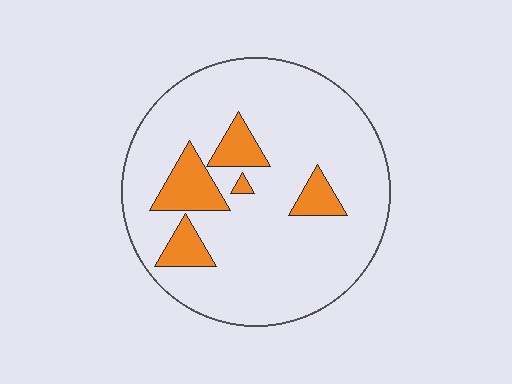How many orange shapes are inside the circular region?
5.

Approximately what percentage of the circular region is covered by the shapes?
Approximately 15%.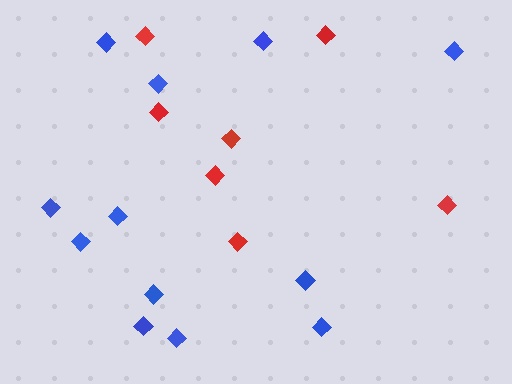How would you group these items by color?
There are 2 groups: one group of red diamonds (7) and one group of blue diamonds (12).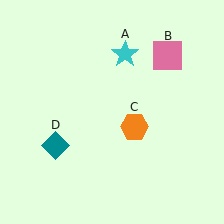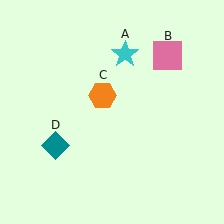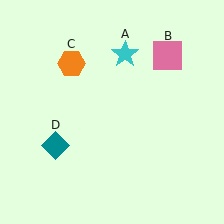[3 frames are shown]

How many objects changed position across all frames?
1 object changed position: orange hexagon (object C).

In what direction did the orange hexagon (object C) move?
The orange hexagon (object C) moved up and to the left.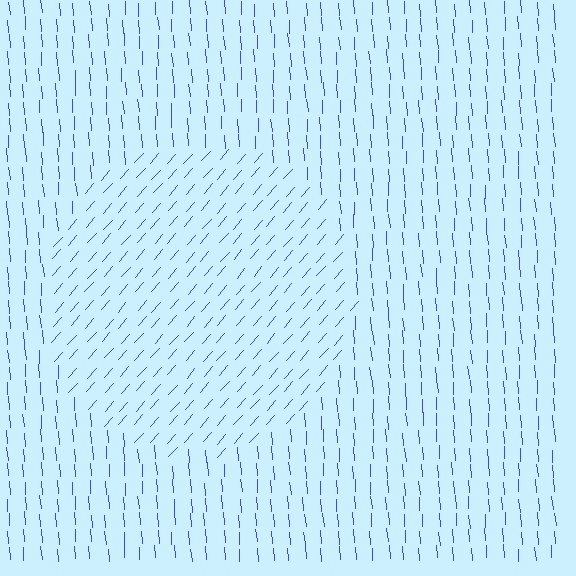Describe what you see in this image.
The image is filled with small blue line segments. A circle region in the image has lines oriented differently from the surrounding lines, creating a visible texture boundary.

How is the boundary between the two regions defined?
The boundary is defined purely by a change in line orientation (approximately 45 degrees difference). All lines are the same color and thickness.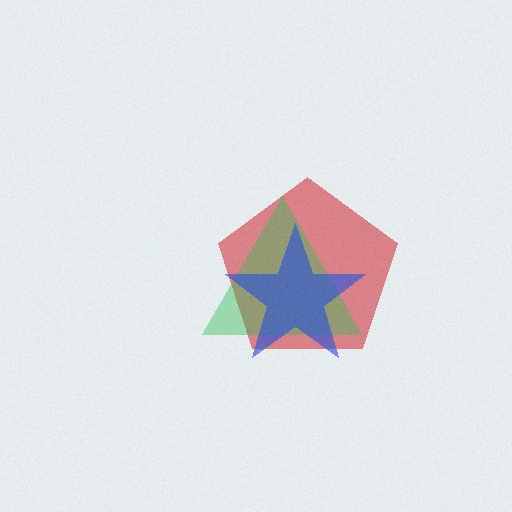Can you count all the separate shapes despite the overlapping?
Yes, there are 3 separate shapes.